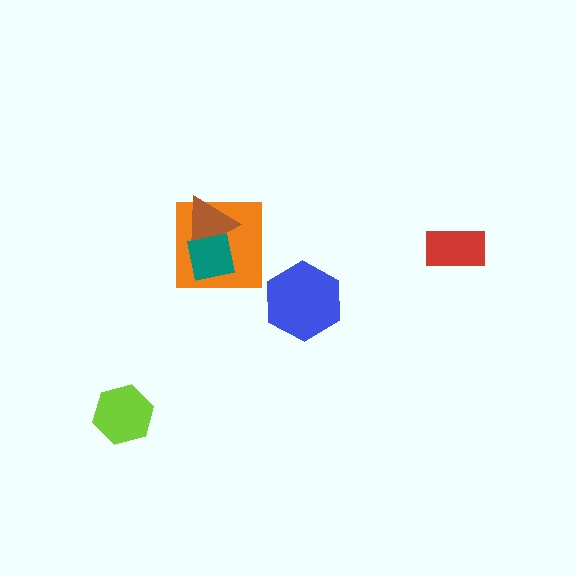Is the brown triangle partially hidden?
Yes, it is partially covered by another shape.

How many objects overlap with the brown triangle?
2 objects overlap with the brown triangle.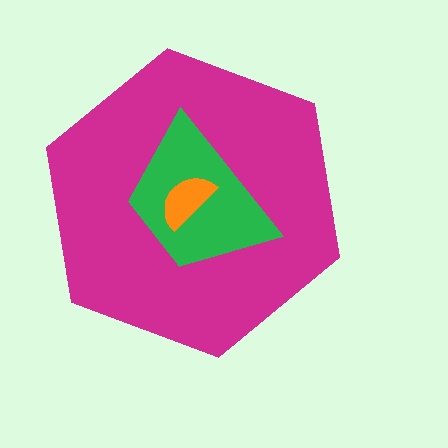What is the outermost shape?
The magenta hexagon.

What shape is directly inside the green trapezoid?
The orange semicircle.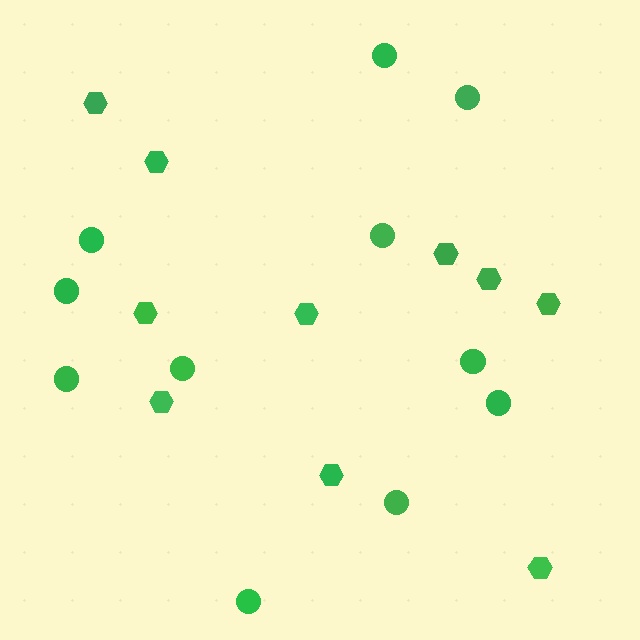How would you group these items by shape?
There are 2 groups: one group of hexagons (10) and one group of circles (11).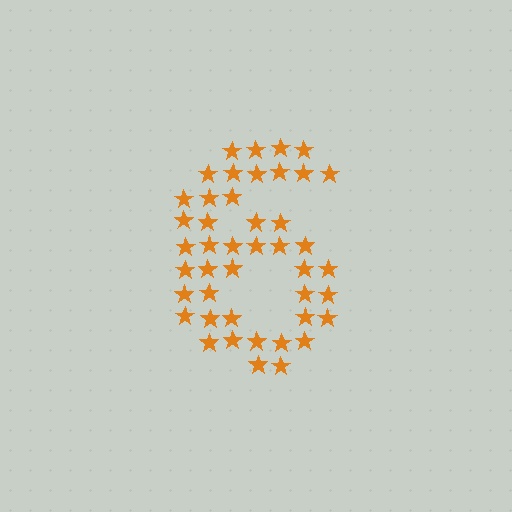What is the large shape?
The large shape is the digit 6.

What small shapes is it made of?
It is made of small stars.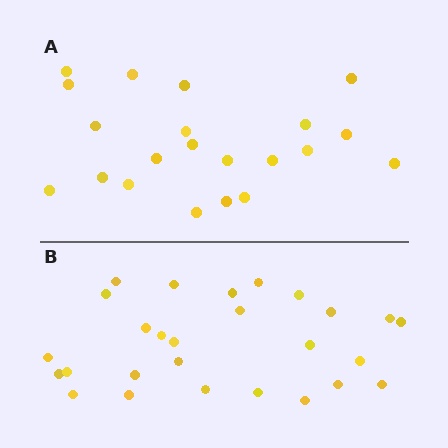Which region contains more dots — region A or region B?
Region B (the bottom region) has more dots.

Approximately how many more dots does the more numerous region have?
Region B has about 6 more dots than region A.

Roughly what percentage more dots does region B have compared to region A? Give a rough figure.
About 30% more.